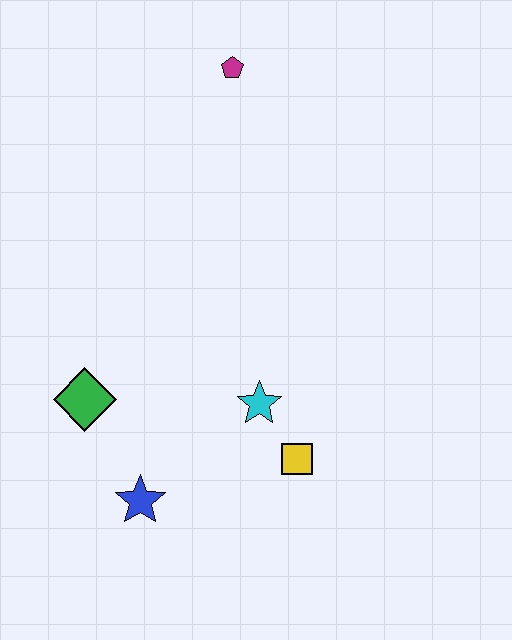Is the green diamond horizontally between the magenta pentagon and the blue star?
No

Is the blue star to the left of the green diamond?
No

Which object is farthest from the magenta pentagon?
The blue star is farthest from the magenta pentagon.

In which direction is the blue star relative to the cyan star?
The blue star is to the left of the cyan star.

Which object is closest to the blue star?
The green diamond is closest to the blue star.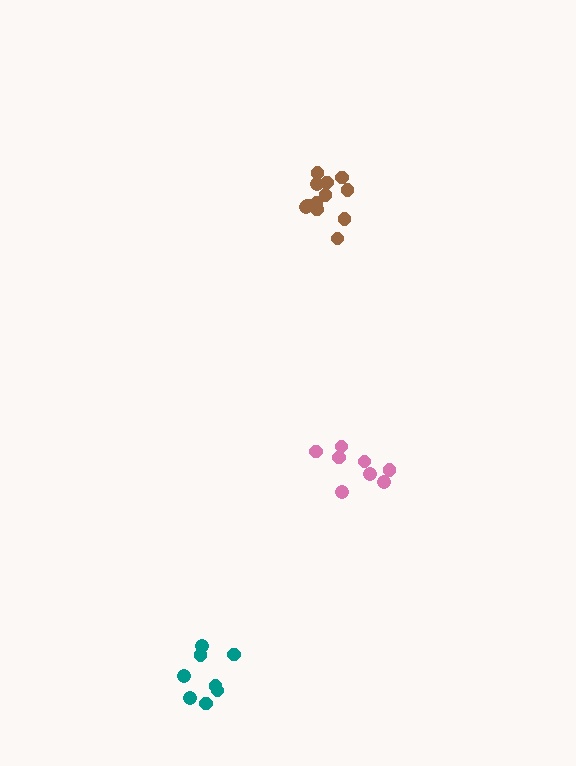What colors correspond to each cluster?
The clusters are colored: pink, brown, teal.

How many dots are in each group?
Group 1: 8 dots, Group 2: 13 dots, Group 3: 8 dots (29 total).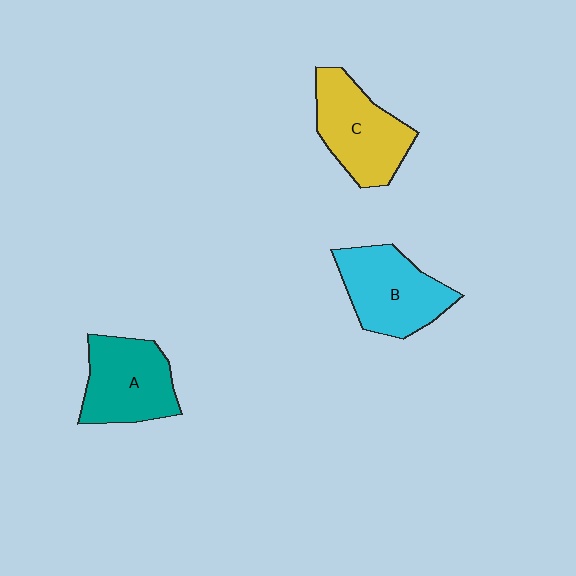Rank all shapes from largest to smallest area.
From largest to smallest: C (yellow), B (cyan), A (teal).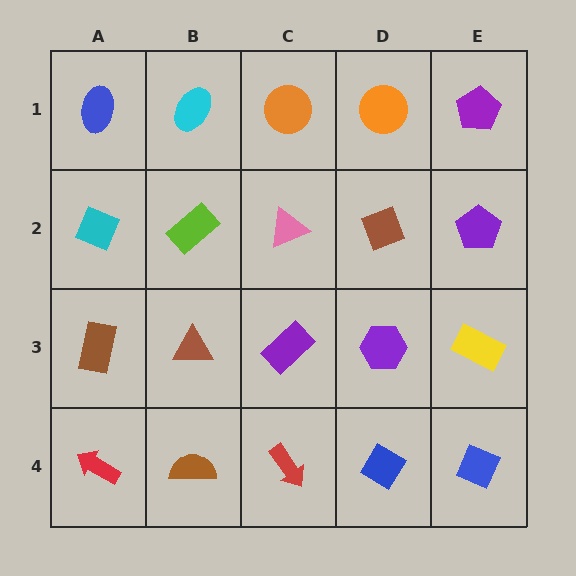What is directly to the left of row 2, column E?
A brown diamond.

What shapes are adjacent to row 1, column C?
A pink triangle (row 2, column C), a cyan ellipse (row 1, column B), an orange circle (row 1, column D).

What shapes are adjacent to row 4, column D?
A purple hexagon (row 3, column D), a red arrow (row 4, column C), a blue diamond (row 4, column E).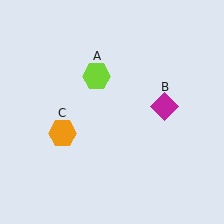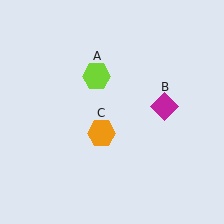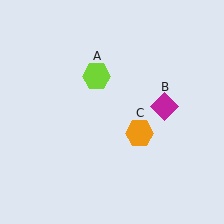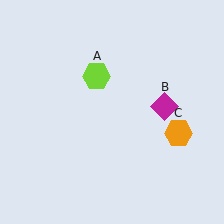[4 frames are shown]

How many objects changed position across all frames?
1 object changed position: orange hexagon (object C).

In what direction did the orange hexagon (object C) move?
The orange hexagon (object C) moved right.